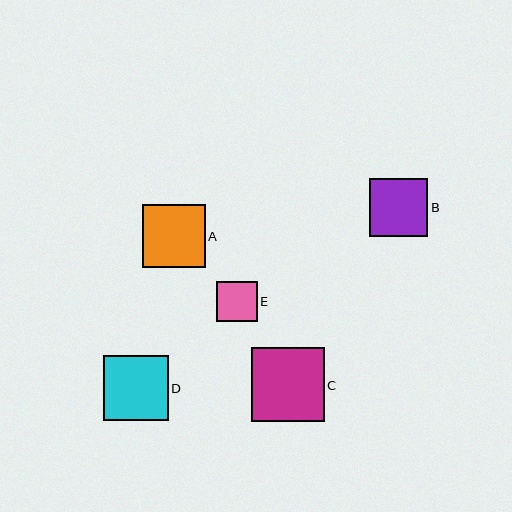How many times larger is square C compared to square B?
Square C is approximately 1.3 times the size of square B.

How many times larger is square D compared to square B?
Square D is approximately 1.1 times the size of square B.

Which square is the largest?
Square C is the largest with a size of approximately 73 pixels.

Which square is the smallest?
Square E is the smallest with a size of approximately 40 pixels.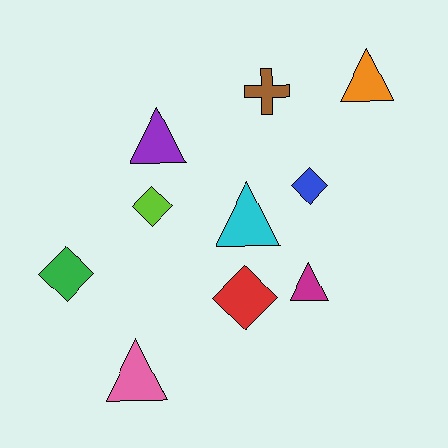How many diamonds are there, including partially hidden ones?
There are 4 diamonds.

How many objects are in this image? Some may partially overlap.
There are 10 objects.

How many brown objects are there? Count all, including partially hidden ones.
There is 1 brown object.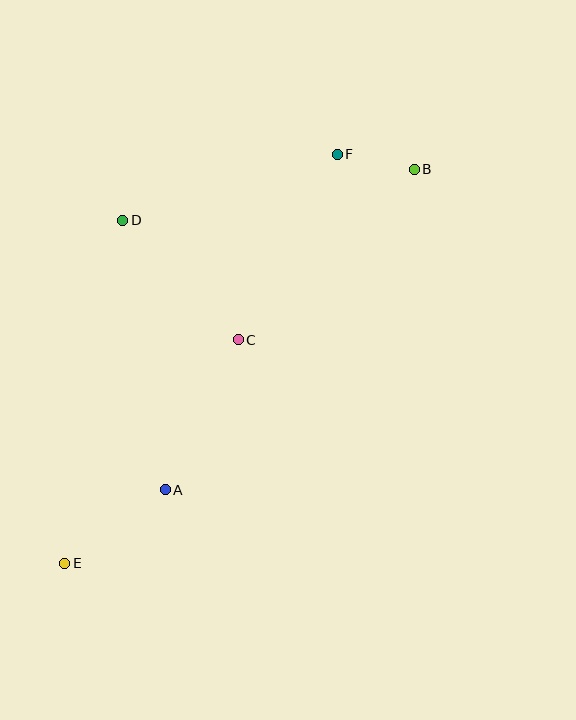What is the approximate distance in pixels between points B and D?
The distance between B and D is approximately 296 pixels.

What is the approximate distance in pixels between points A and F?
The distance between A and F is approximately 377 pixels.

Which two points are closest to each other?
Points B and F are closest to each other.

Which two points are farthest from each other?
Points B and E are farthest from each other.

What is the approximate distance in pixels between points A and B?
The distance between A and B is approximately 406 pixels.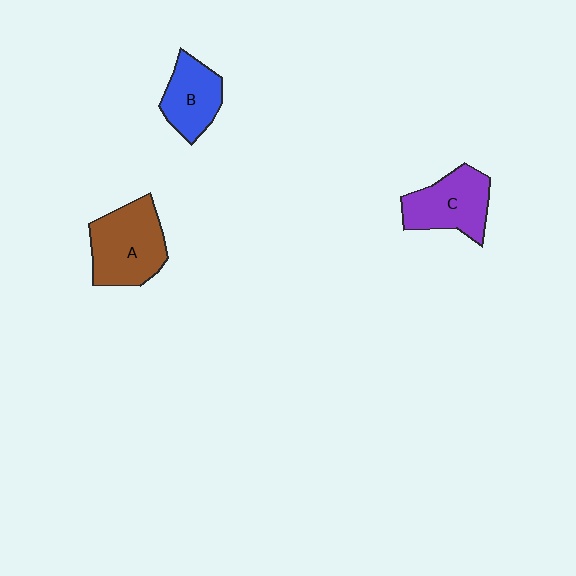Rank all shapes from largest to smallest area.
From largest to smallest: A (brown), C (purple), B (blue).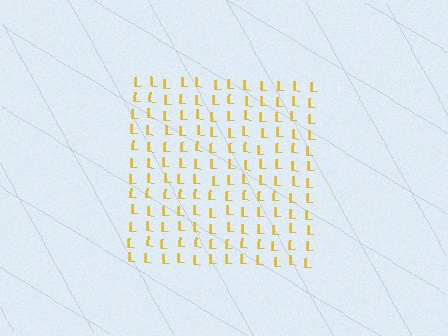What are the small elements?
The small elements are letter L's.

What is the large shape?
The large shape is a square.